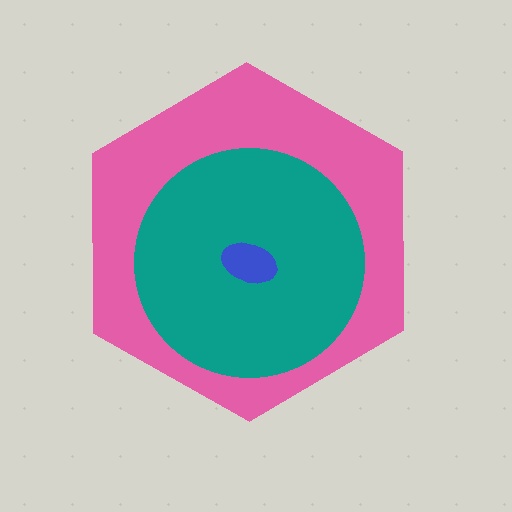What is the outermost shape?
The pink hexagon.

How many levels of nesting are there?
3.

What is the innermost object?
The blue ellipse.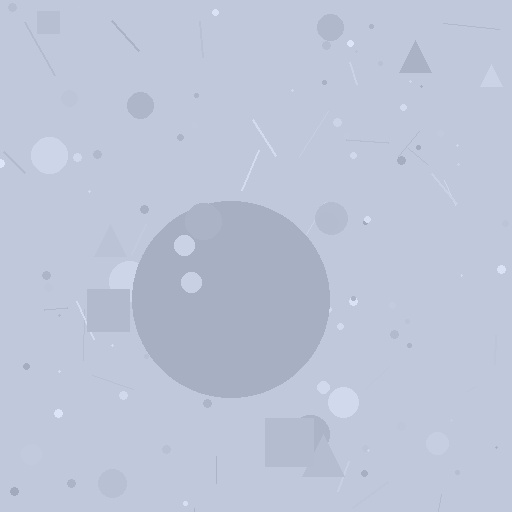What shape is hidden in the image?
A circle is hidden in the image.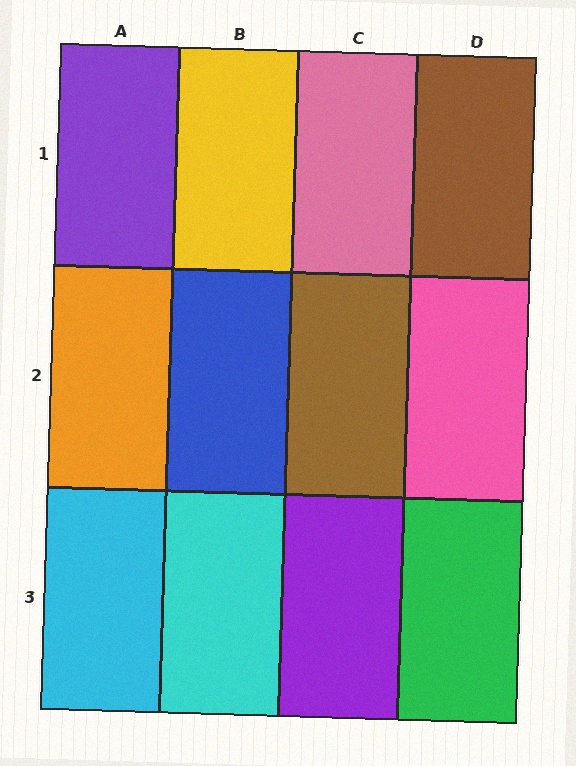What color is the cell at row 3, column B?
Cyan.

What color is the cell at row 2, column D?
Pink.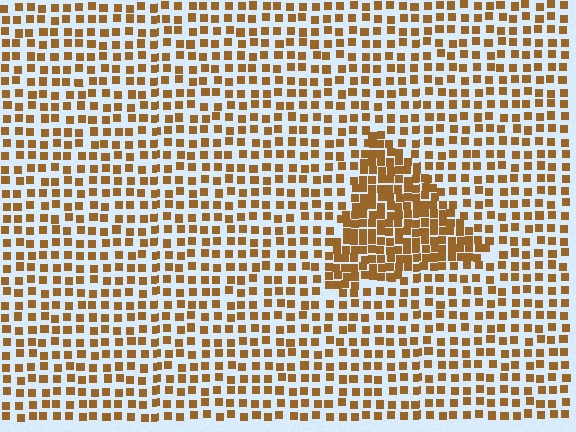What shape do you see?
I see a triangle.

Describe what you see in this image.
The image contains small brown elements arranged at two different densities. A triangle-shaped region is visible where the elements are more densely packed than the surrounding area.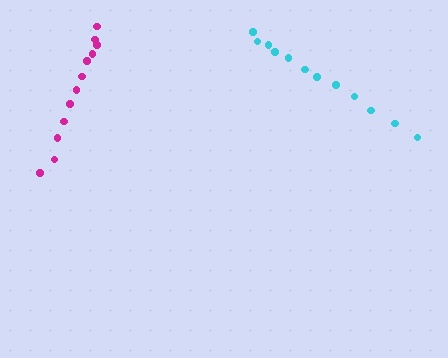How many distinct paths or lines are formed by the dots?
There are 2 distinct paths.